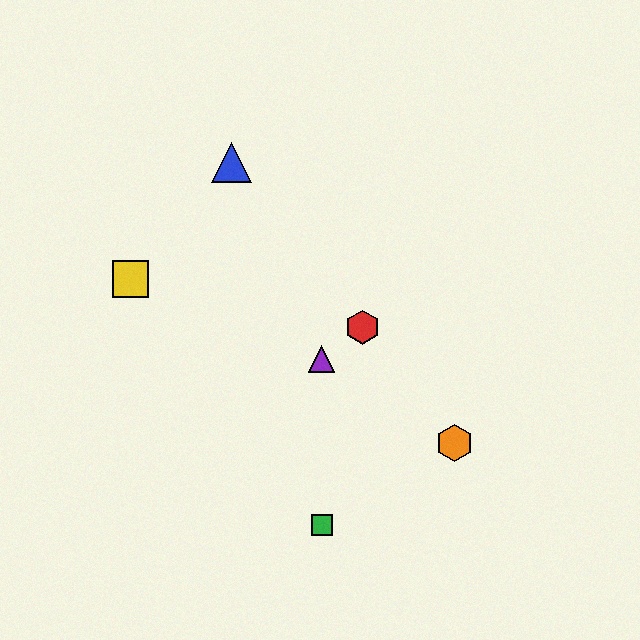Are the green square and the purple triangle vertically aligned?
Yes, both are at x≈322.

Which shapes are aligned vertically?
The green square, the purple triangle are aligned vertically.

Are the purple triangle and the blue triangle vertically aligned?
No, the purple triangle is at x≈322 and the blue triangle is at x≈231.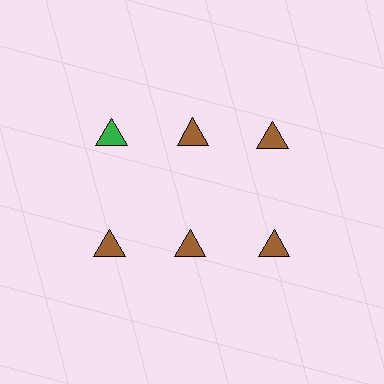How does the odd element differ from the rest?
It has a different color: green instead of brown.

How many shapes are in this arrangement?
There are 6 shapes arranged in a grid pattern.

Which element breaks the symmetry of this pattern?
The green triangle in the top row, leftmost column breaks the symmetry. All other shapes are brown triangles.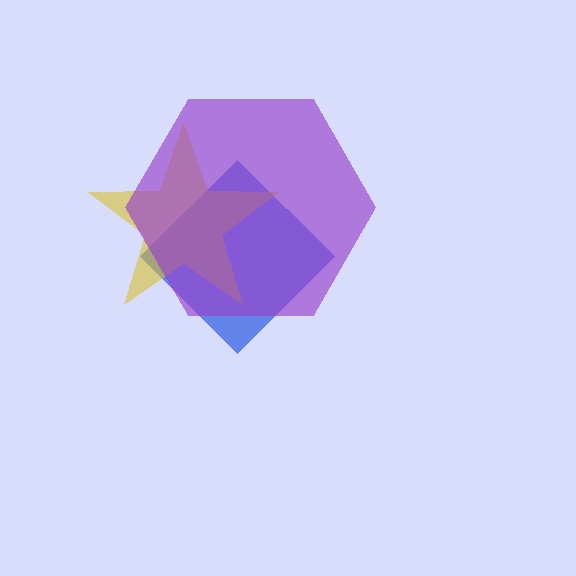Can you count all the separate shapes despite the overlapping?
Yes, there are 3 separate shapes.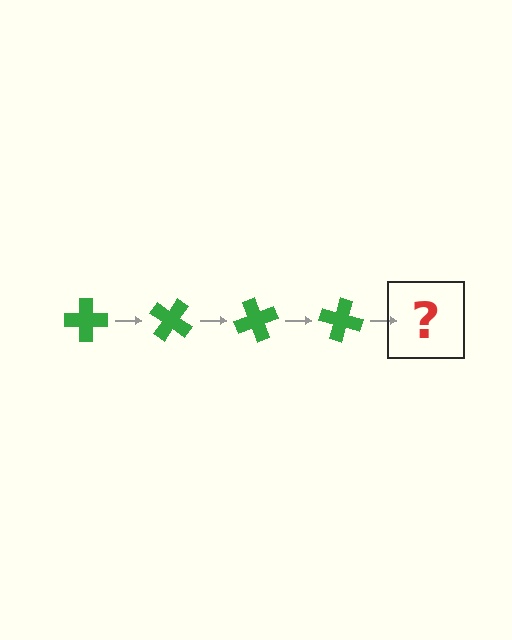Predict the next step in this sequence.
The next step is a green cross rotated 140 degrees.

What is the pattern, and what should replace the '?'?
The pattern is that the cross rotates 35 degrees each step. The '?' should be a green cross rotated 140 degrees.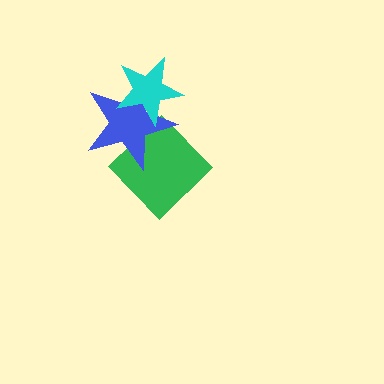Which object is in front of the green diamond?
The blue star is in front of the green diamond.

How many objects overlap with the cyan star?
1 object overlaps with the cyan star.